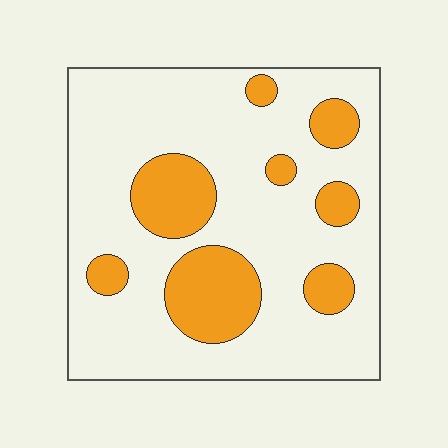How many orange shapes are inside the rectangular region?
8.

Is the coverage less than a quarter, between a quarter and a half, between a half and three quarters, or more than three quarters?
Less than a quarter.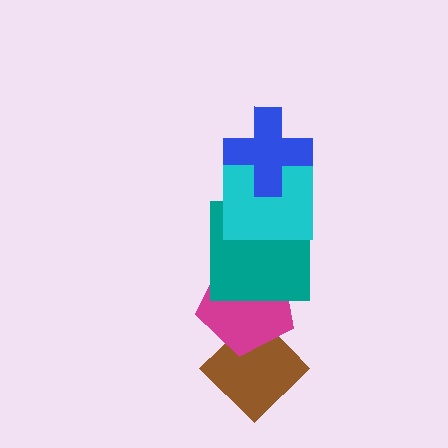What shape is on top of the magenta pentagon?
The teal square is on top of the magenta pentagon.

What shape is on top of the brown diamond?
The magenta pentagon is on top of the brown diamond.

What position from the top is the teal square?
The teal square is 3rd from the top.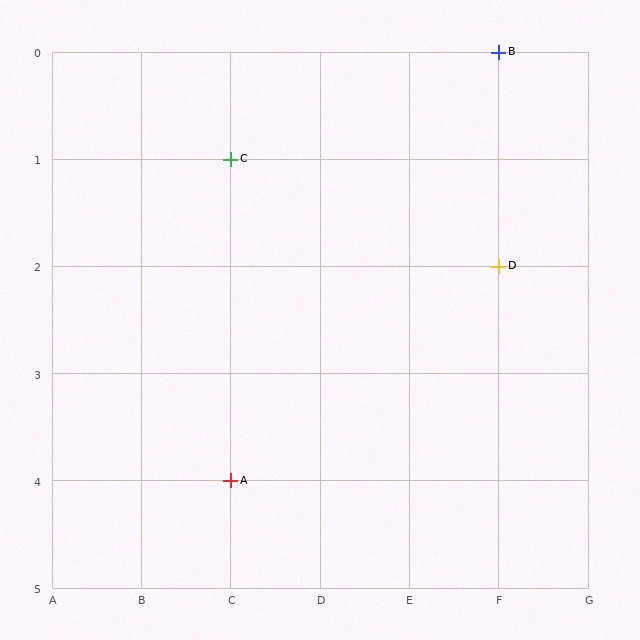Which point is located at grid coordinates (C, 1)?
Point C is at (C, 1).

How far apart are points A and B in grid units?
Points A and B are 3 columns and 4 rows apart (about 5.0 grid units diagonally).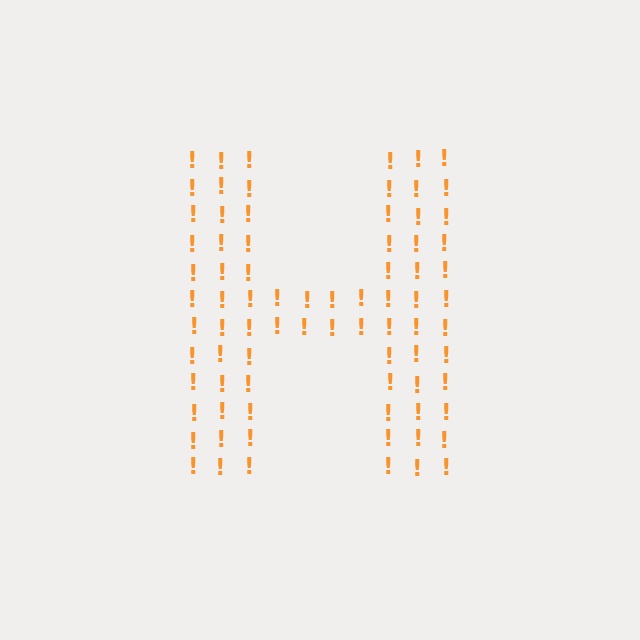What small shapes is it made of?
It is made of small exclamation marks.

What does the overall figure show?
The overall figure shows the letter H.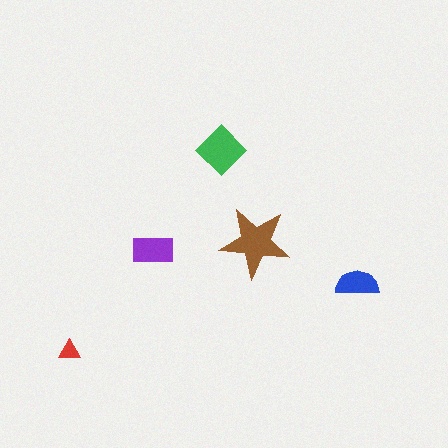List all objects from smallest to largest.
The red triangle, the blue semicircle, the purple rectangle, the green diamond, the brown star.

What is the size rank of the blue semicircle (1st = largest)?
4th.